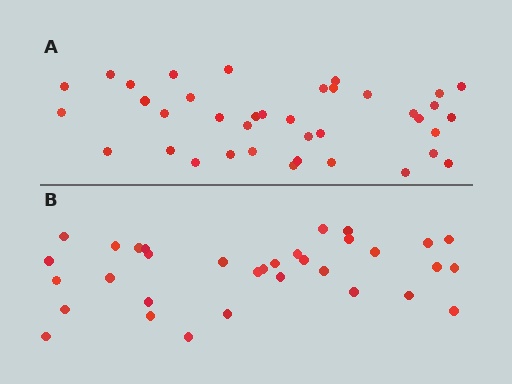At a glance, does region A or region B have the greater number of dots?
Region A (the top region) has more dots.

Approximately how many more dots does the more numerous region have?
Region A has about 5 more dots than region B.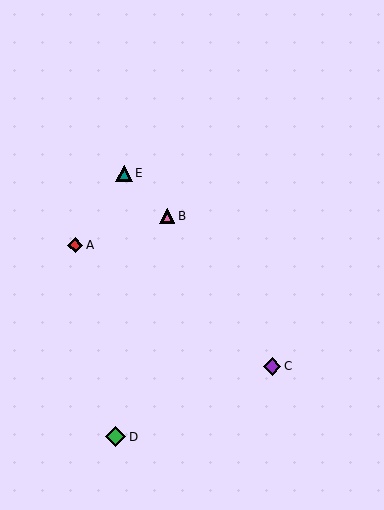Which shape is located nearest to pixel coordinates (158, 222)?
The pink triangle (labeled B) at (167, 216) is nearest to that location.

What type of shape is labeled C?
Shape C is a purple diamond.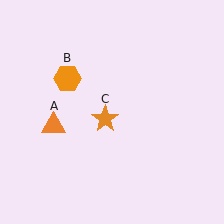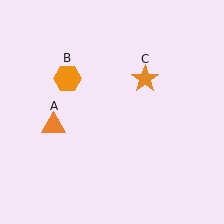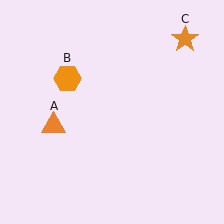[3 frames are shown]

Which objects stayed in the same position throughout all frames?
Orange triangle (object A) and orange hexagon (object B) remained stationary.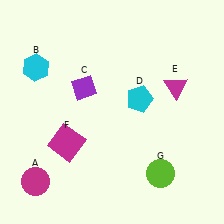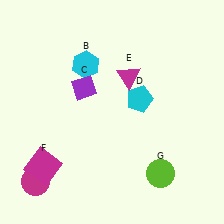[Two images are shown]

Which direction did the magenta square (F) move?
The magenta square (F) moved left.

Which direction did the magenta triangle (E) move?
The magenta triangle (E) moved left.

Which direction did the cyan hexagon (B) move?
The cyan hexagon (B) moved right.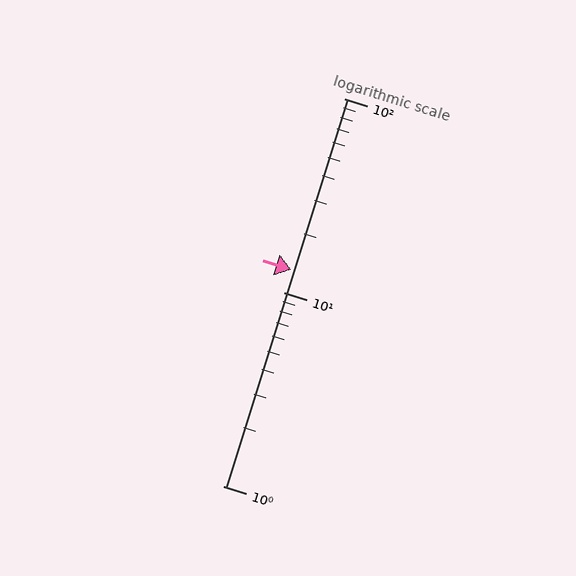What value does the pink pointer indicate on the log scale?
The pointer indicates approximately 13.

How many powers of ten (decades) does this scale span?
The scale spans 2 decades, from 1 to 100.